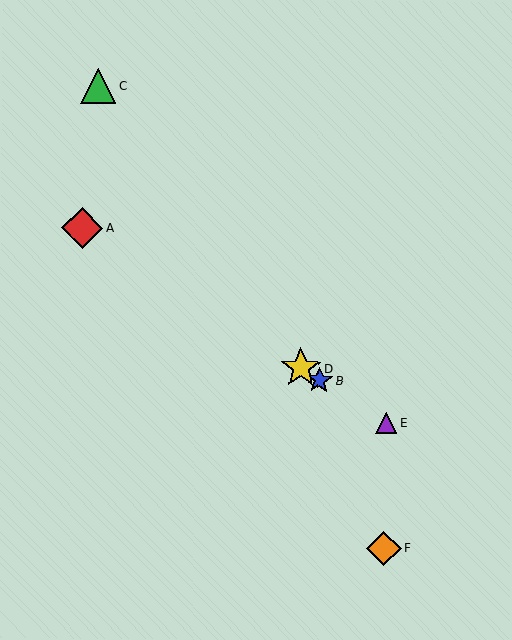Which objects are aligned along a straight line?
Objects A, B, D, E are aligned along a straight line.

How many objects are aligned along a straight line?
4 objects (A, B, D, E) are aligned along a straight line.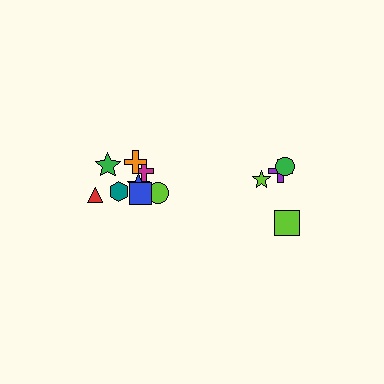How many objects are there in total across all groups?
There are 12 objects.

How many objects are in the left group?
There are 8 objects.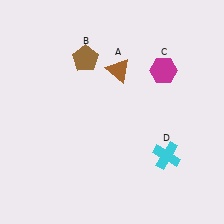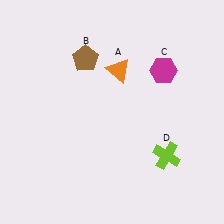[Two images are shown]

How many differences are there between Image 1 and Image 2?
There are 2 differences between the two images.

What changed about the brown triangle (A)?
In Image 1, A is brown. In Image 2, it changed to orange.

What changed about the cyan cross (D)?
In Image 1, D is cyan. In Image 2, it changed to lime.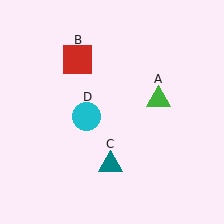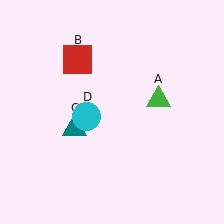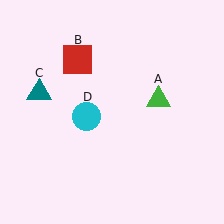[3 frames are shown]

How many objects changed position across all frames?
1 object changed position: teal triangle (object C).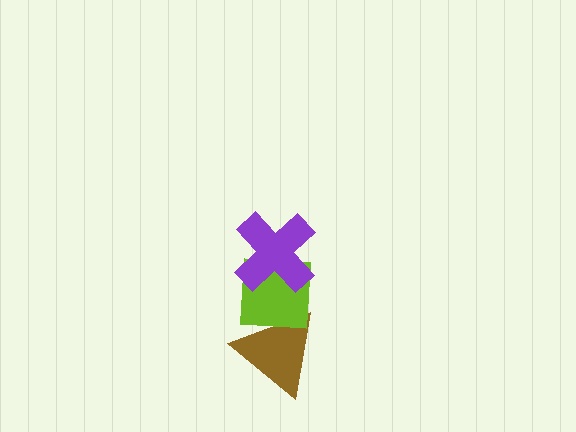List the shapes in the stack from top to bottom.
From top to bottom: the purple cross, the lime square, the brown triangle.